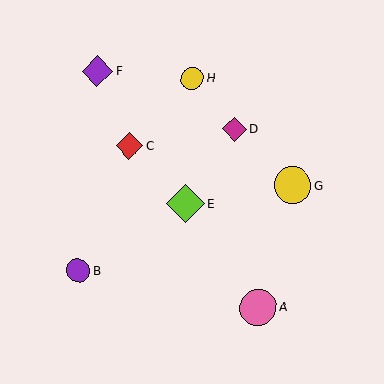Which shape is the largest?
The lime diamond (labeled E) is the largest.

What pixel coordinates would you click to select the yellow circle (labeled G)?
Click at (292, 185) to select the yellow circle G.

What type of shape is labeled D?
Shape D is a magenta diamond.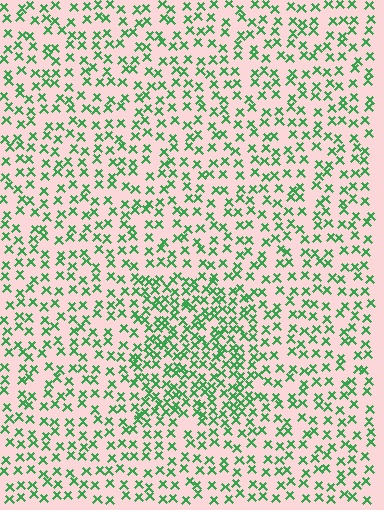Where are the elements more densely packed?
The elements are more densely packed inside the rectangle boundary.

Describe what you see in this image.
The image contains small green elements arranged at two different densities. A rectangle-shaped region is visible where the elements are more densely packed than the surrounding area.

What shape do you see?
I see a rectangle.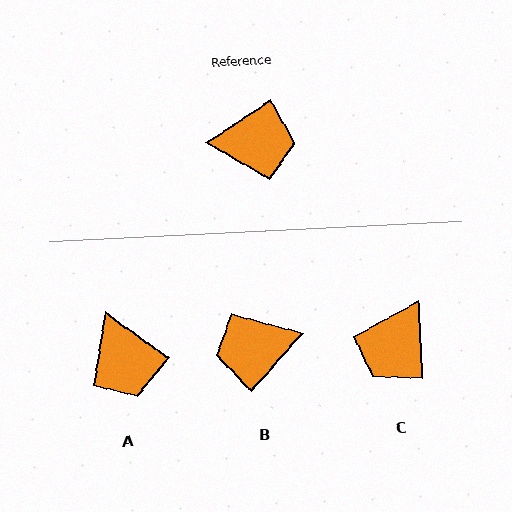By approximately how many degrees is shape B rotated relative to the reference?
Approximately 165 degrees clockwise.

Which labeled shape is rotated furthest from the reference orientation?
B, about 165 degrees away.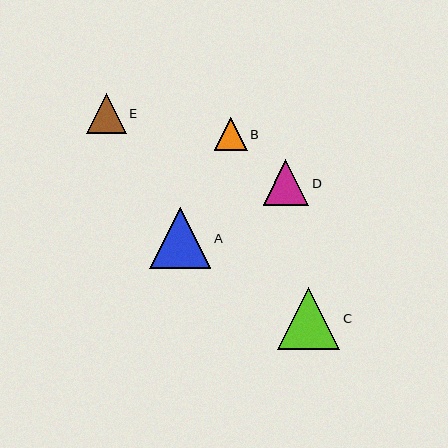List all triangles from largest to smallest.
From largest to smallest: C, A, D, E, B.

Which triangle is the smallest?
Triangle B is the smallest with a size of approximately 33 pixels.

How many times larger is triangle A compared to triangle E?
Triangle A is approximately 1.5 times the size of triangle E.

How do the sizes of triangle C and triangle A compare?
Triangle C and triangle A are approximately the same size.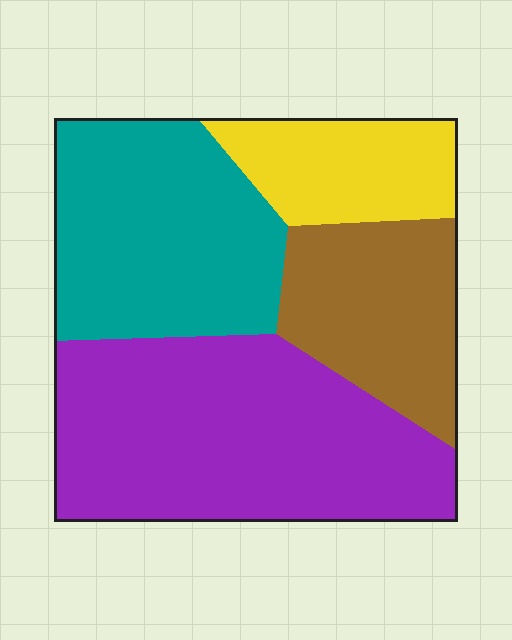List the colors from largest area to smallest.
From largest to smallest: purple, teal, brown, yellow.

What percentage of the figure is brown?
Brown covers around 20% of the figure.